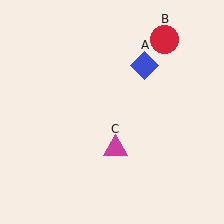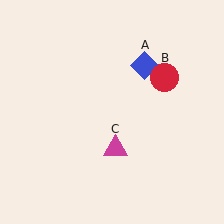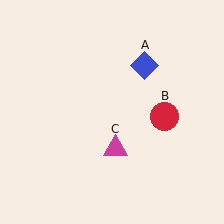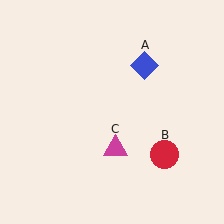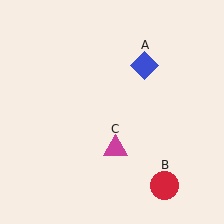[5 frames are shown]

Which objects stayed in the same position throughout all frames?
Blue diamond (object A) and magenta triangle (object C) remained stationary.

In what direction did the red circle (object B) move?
The red circle (object B) moved down.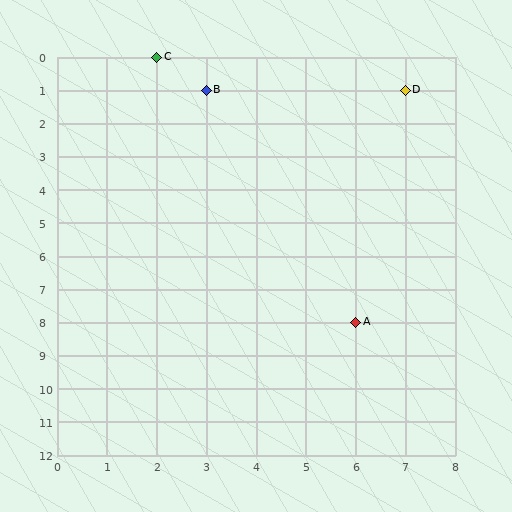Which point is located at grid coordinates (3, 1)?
Point B is at (3, 1).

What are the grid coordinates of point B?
Point B is at grid coordinates (3, 1).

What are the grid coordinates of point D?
Point D is at grid coordinates (7, 1).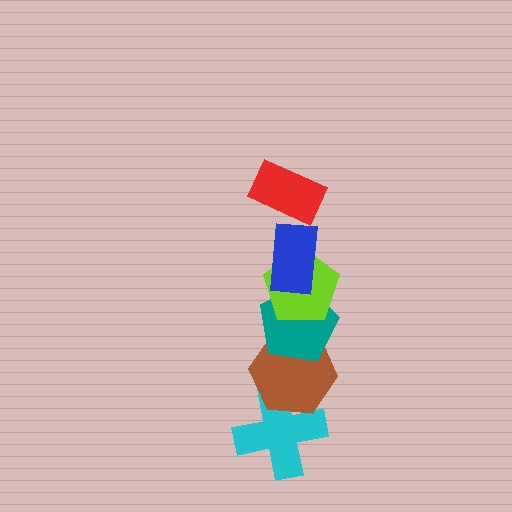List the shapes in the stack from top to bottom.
From top to bottom: the red rectangle, the blue rectangle, the lime pentagon, the teal pentagon, the brown hexagon, the cyan cross.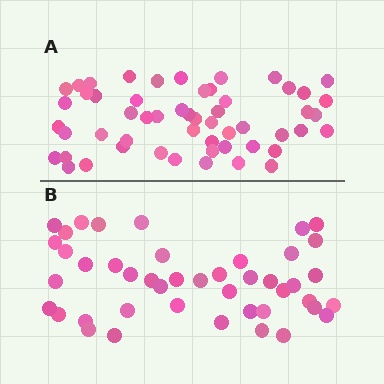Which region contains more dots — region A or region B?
Region A (the top region) has more dots.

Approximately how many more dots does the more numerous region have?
Region A has roughly 10 or so more dots than region B.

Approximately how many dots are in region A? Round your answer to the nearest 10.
About 50 dots. (The exact count is 54, which rounds to 50.)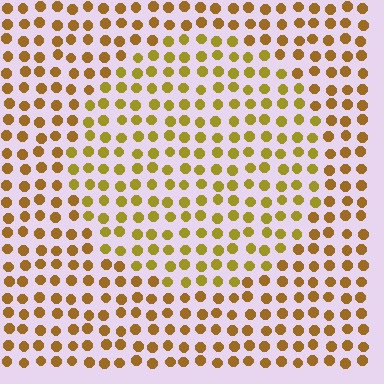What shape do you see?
I see a circle.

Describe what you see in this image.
The image is filled with small brown elements in a uniform arrangement. A circle-shaped region is visible where the elements are tinted to a slightly different hue, forming a subtle color boundary.